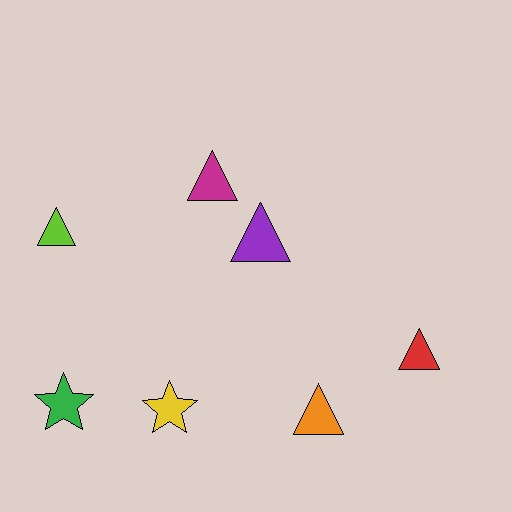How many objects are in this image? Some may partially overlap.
There are 7 objects.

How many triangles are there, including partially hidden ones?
There are 5 triangles.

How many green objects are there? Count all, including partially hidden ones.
There is 1 green object.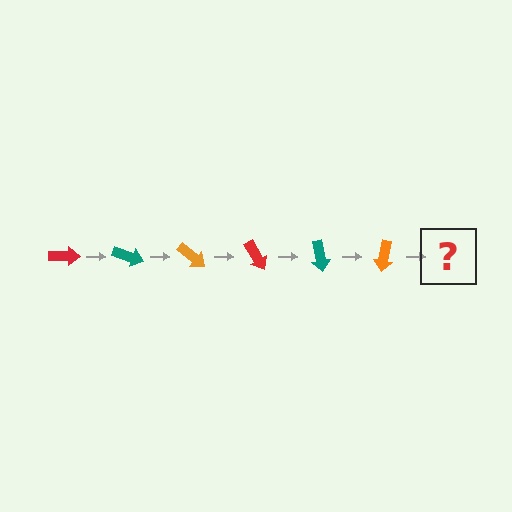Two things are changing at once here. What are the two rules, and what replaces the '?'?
The two rules are that it rotates 20 degrees each step and the color cycles through red, teal, and orange. The '?' should be a red arrow, rotated 120 degrees from the start.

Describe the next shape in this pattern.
It should be a red arrow, rotated 120 degrees from the start.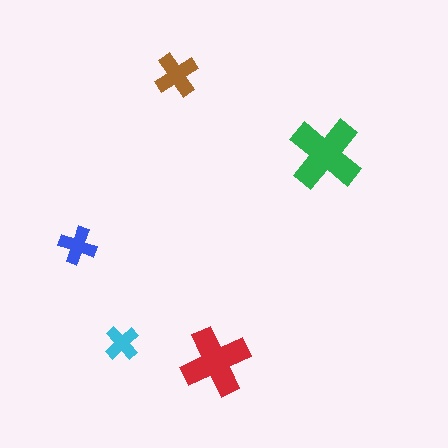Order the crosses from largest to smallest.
the green one, the red one, the brown one, the blue one, the cyan one.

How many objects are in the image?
There are 5 objects in the image.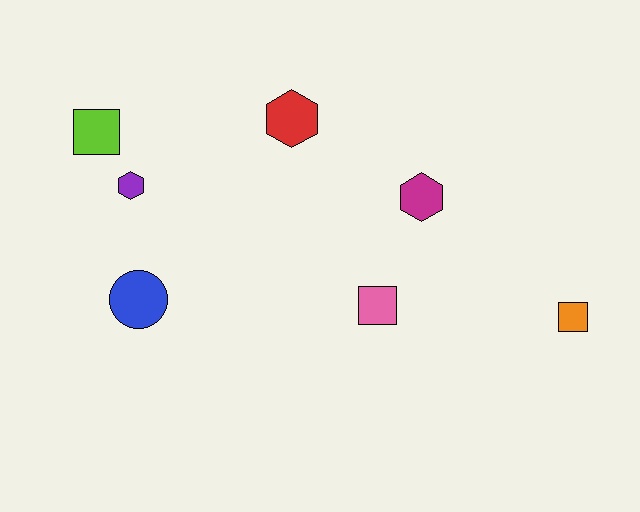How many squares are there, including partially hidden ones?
There are 3 squares.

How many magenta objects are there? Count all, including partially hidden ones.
There is 1 magenta object.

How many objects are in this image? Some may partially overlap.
There are 7 objects.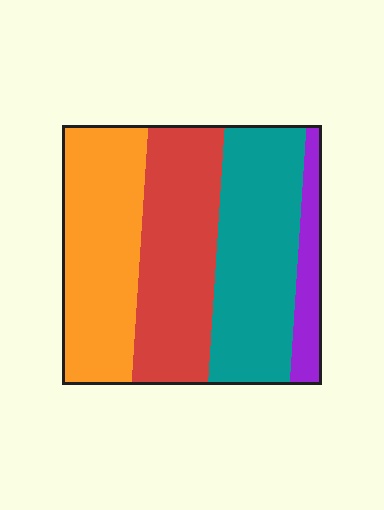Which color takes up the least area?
Purple, at roughly 10%.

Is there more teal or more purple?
Teal.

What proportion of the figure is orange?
Orange covers around 30% of the figure.